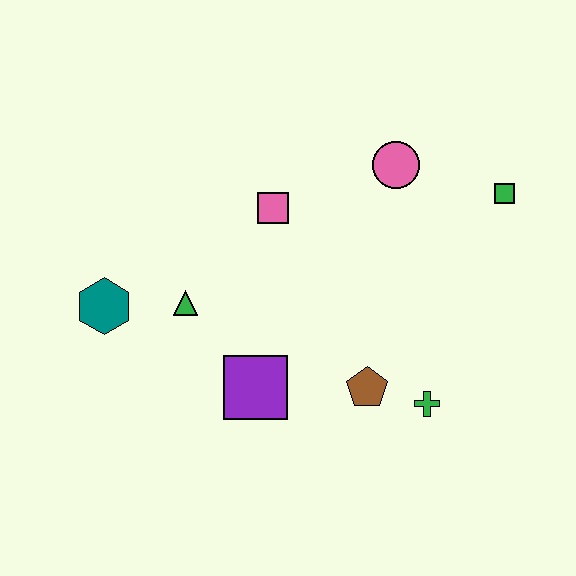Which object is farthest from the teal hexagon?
The green square is farthest from the teal hexagon.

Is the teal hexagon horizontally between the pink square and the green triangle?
No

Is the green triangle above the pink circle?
No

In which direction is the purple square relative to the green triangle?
The purple square is below the green triangle.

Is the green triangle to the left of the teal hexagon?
No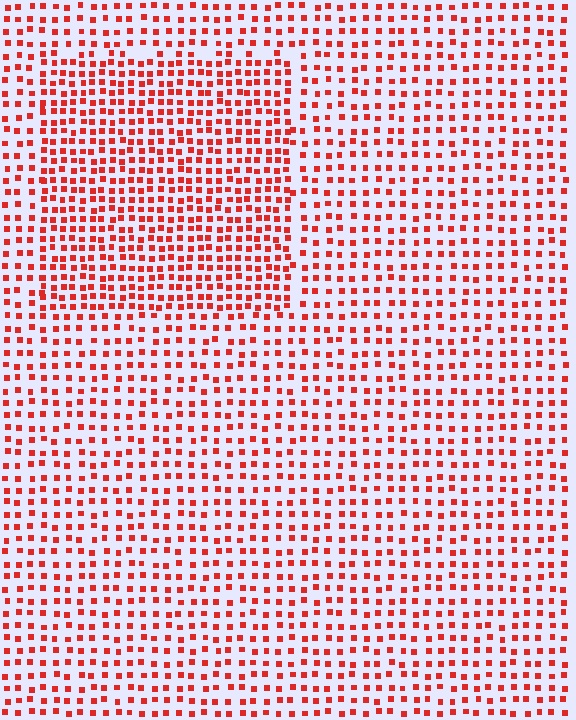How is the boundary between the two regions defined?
The boundary is defined by a change in element density (approximately 1.6x ratio). All elements are the same color, size, and shape.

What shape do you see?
I see a rectangle.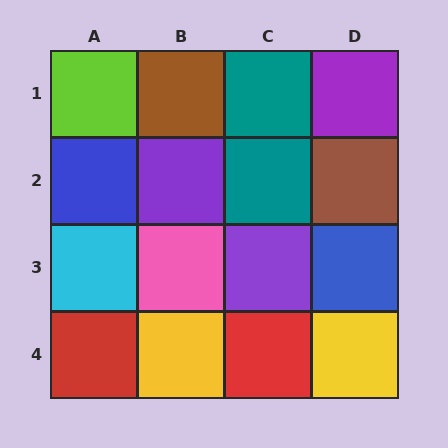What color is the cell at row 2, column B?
Purple.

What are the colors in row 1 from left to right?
Lime, brown, teal, purple.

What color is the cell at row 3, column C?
Purple.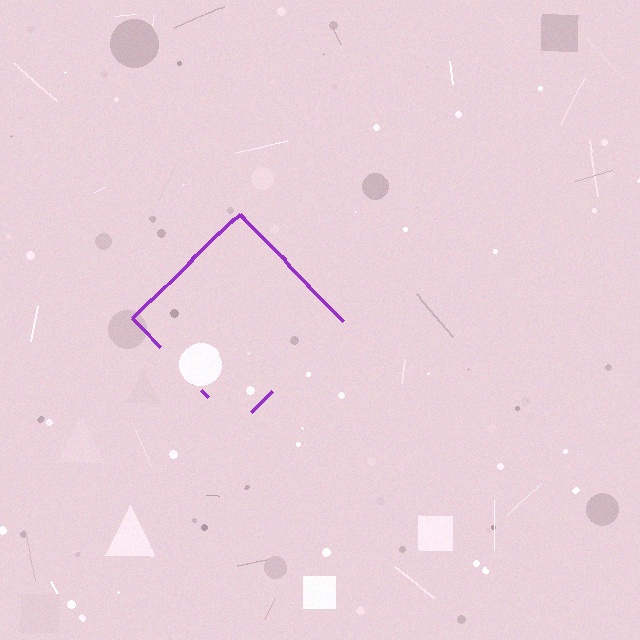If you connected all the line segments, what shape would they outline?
They would outline a diamond.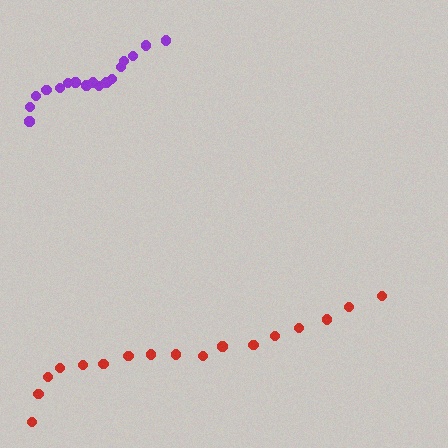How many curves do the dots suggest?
There are 2 distinct paths.